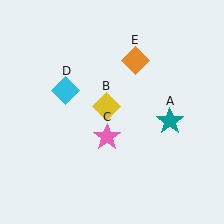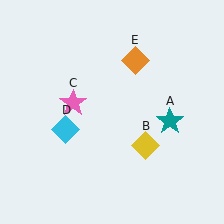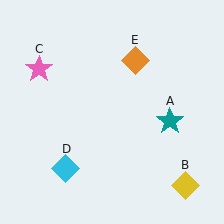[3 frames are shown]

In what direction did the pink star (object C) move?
The pink star (object C) moved up and to the left.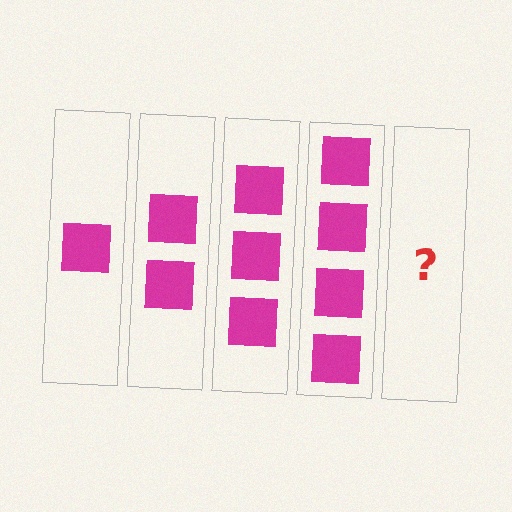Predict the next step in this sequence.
The next step is 5 squares.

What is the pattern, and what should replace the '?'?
The pattern is that each step adds one more square. The '?' should be 5 squares.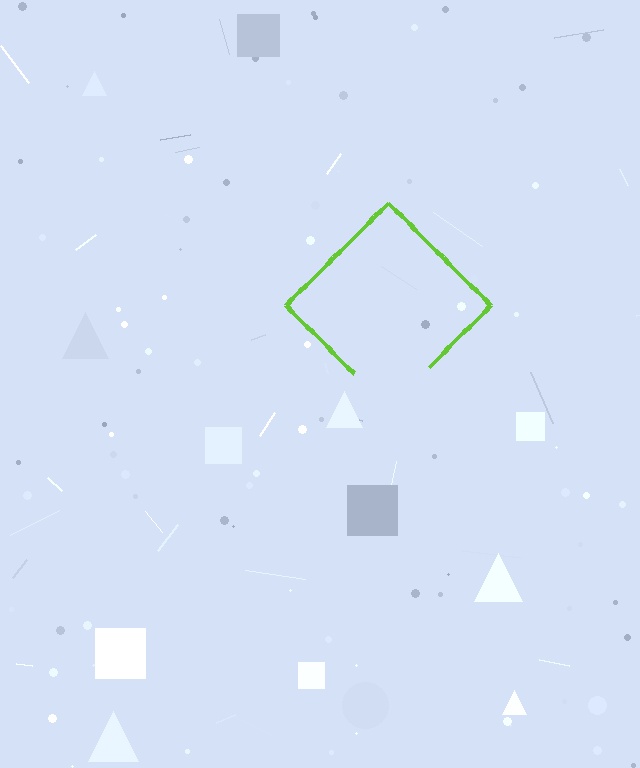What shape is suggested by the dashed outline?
The dashed outline suggests a diamond.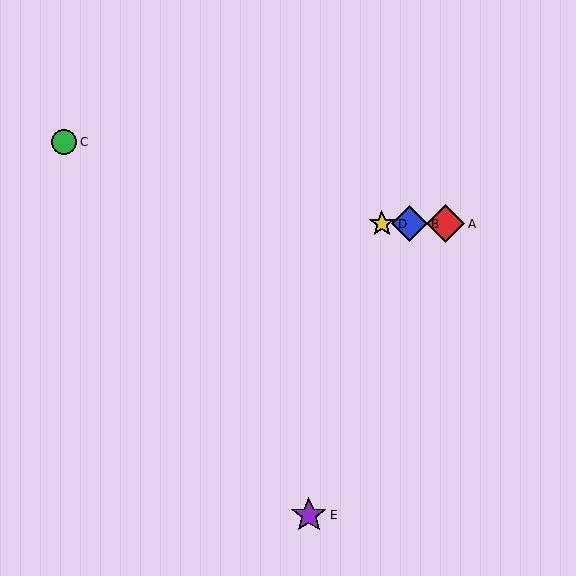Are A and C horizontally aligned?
No, A is at y≈224 and C is at y≈142.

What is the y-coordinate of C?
Object C is at y≈142.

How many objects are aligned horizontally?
3 objects (A, B, D) are aligned horizontally.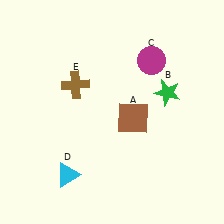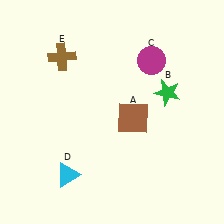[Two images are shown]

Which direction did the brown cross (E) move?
The brown cross (E) moved up.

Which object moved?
The brown cross (E) moved up.